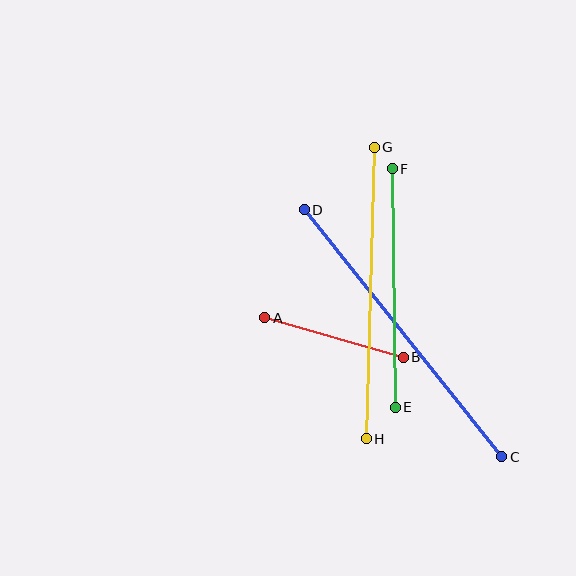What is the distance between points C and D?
The distance is approximately 316 pixels.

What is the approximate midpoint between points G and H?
The midpoint is at approximately (370, 293) pixels.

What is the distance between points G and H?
The distance is approximately 292 pixels.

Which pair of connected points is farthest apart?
Points C and D are farthest apart.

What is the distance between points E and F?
The distance is approximately 239 pixels.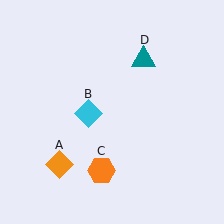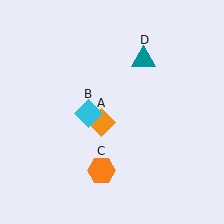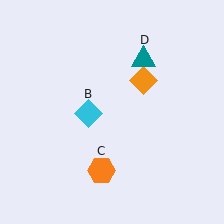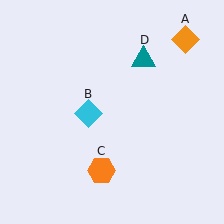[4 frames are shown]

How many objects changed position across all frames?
1 object changed position: orange diamond (object A).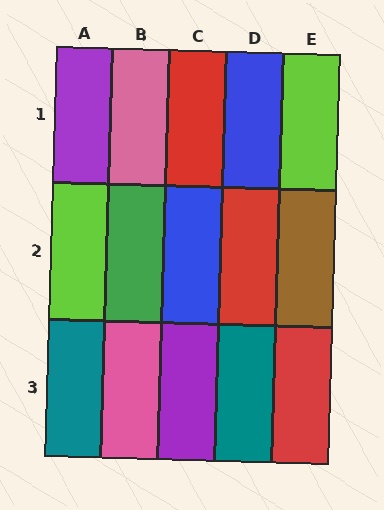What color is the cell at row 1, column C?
Red.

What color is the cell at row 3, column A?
Teal.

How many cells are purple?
2 cells are purple.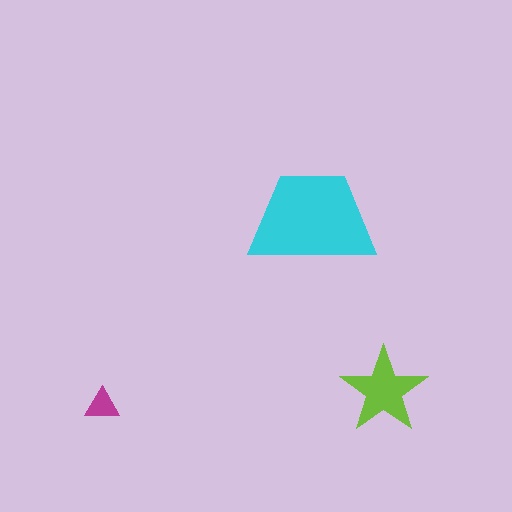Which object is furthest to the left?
The magenta triangle is leftmost.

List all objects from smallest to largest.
The magenta triangle, the lime star, the cyan trapezoid.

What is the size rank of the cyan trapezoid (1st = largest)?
1st.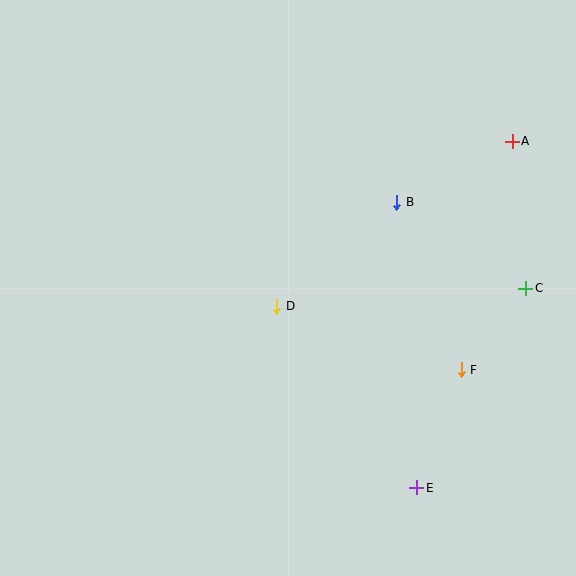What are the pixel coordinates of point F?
Point F is at (461, 370).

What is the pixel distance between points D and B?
The distance between D and B is 159 pixels.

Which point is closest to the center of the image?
Point D at (277, 306) is closest to the center.